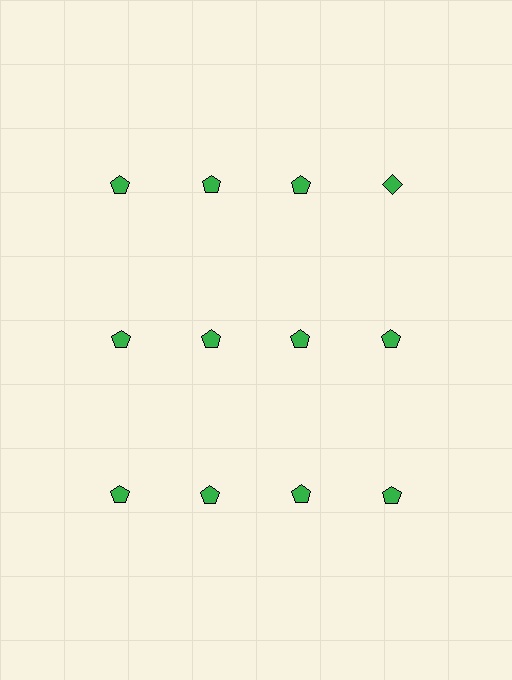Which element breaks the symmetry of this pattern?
The green diamond in the top row, second from right column breaks the symmetry. All other shapes are green pentagons.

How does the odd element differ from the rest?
It has a different shape: diamond instead of pentagon.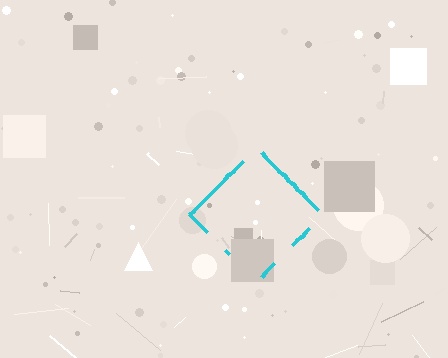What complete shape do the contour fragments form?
The contour fragments form a diamond.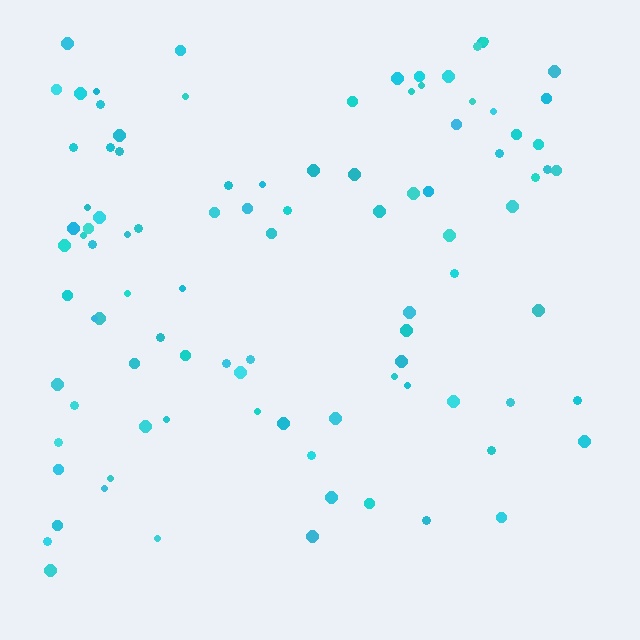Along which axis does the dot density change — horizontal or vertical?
Vertical.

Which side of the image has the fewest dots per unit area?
The bottom.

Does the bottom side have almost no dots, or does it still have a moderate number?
Still a moderate number, just noticeably fewer than the top.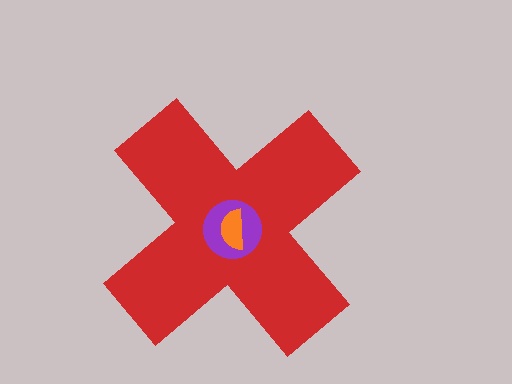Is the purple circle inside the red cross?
Yes.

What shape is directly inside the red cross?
The purple circle.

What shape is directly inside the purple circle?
The orange semicircle.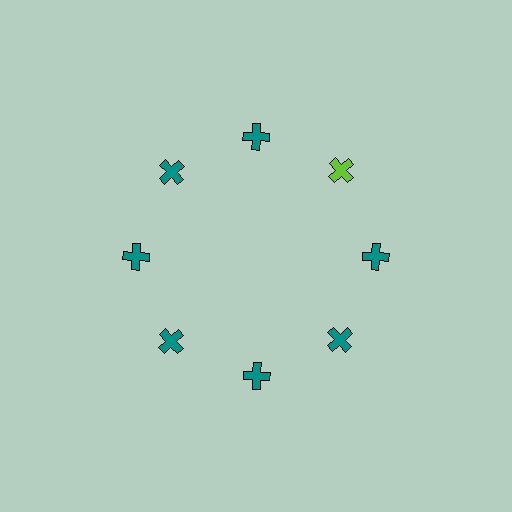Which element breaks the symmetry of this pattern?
The lime cross at roughly the 2 o'clock position breaks the symmetry. All other shapes are teal crosses.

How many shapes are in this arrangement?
There are 8 shapes arranged in a ring pattern.